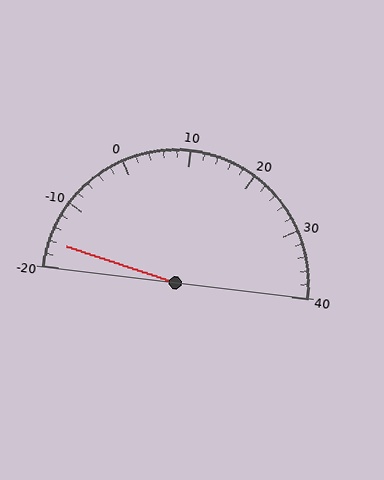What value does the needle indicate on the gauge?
The needle indicates approximately -16.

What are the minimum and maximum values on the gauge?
The gauge ranges from -20 to 40.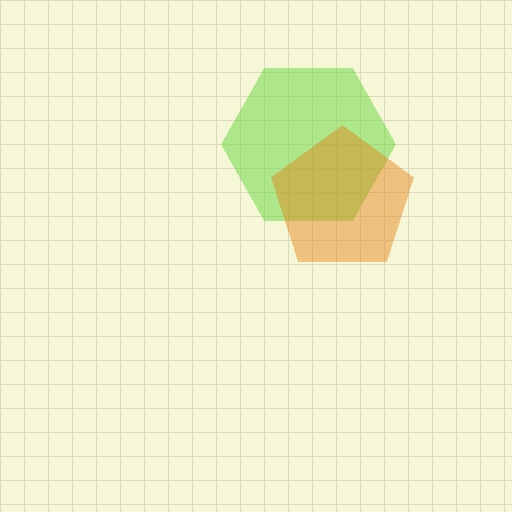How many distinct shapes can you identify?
There are 2 distinct shapes: a lime hexagon, an orange pentagon.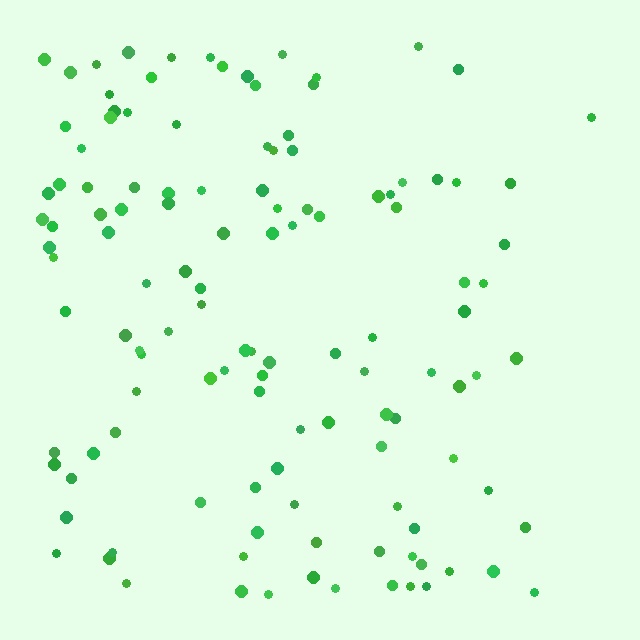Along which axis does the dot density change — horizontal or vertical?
Horizontal.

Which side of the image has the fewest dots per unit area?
The right.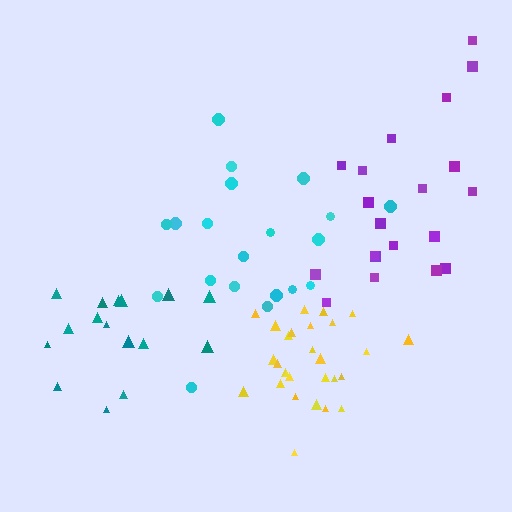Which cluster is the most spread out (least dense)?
Purple.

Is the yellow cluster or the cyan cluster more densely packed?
Yellow.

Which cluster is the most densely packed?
Yellow.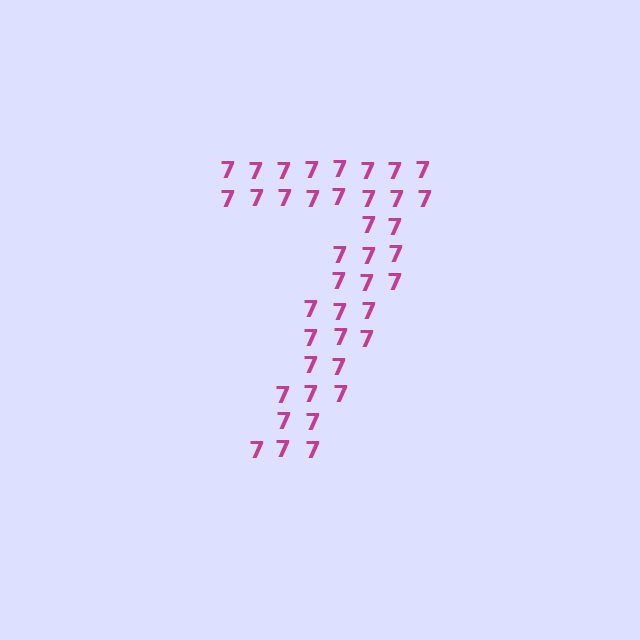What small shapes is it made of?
It is made of small digit 7's.